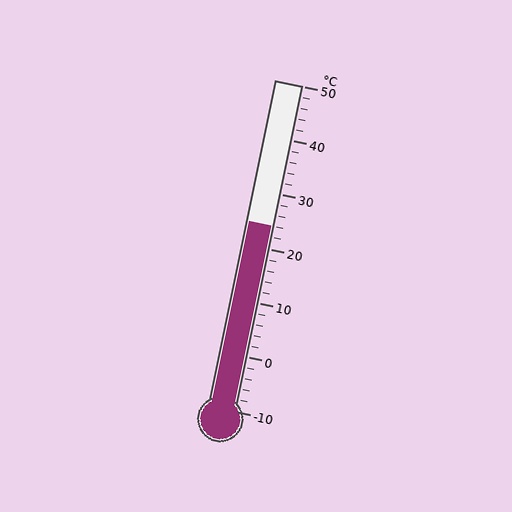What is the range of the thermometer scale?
The thermometer scale ranges from -10°C to 50°C.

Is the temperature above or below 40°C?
The temperature is below 40°C.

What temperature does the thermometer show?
The thermometer shows approximately 24°C.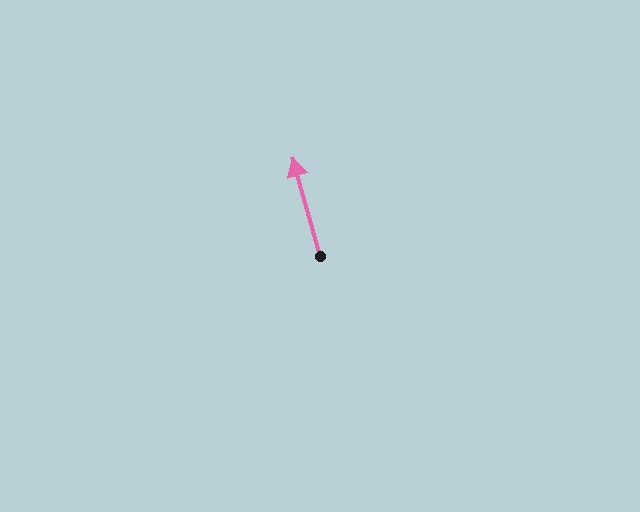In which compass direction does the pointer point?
North.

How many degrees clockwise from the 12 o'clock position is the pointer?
Approximately 344 degrees.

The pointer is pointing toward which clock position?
Roughly 11 o'clock.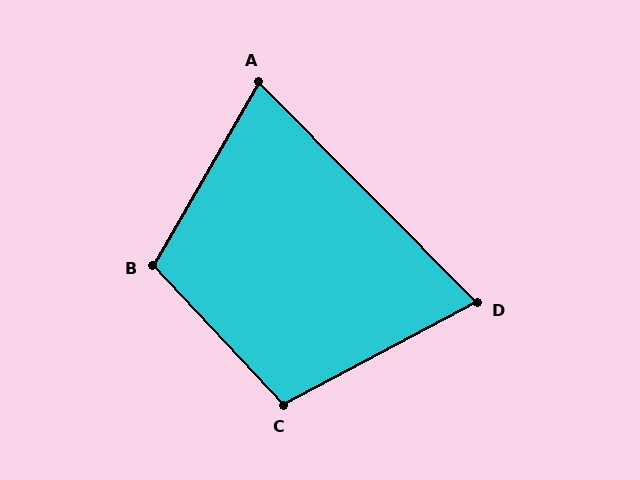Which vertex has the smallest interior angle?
D, at approximately 73 degrees.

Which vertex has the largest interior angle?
B, at approximately 107 degrees.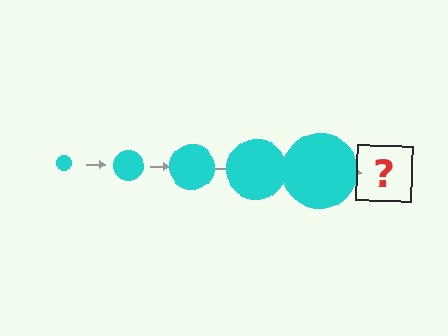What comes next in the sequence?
The next element should be a cyan circle, larger than the previous one.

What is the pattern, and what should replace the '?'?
The pattern is that the circle gets progressively larger each step. The '?' should be a cyan circle, larger than the previous one.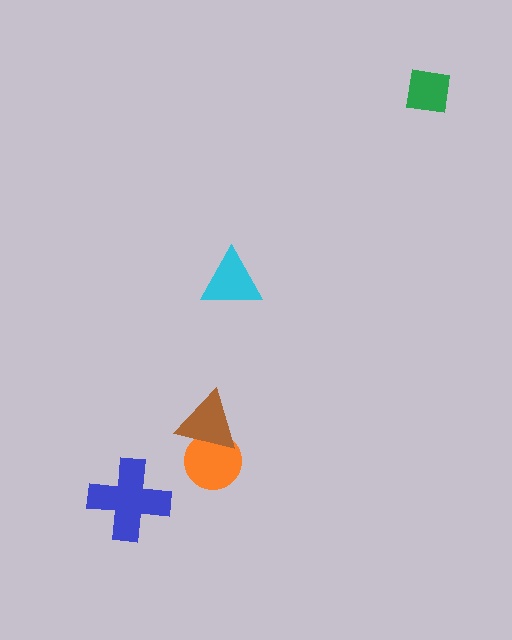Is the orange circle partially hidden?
Yes, it is partially covered by another shape.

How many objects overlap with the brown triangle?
1 object overlaps with the brown triangle.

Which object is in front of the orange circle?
The brown triangle is in front of the orange circle.